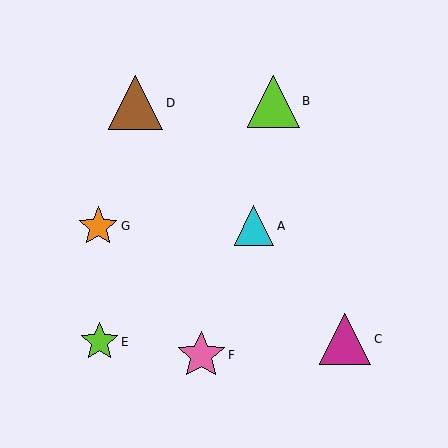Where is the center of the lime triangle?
The center of the lime triangle is at (273, 101).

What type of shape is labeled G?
Shape G is an orange star.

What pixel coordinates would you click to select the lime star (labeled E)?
Click at (99, 342) to select the lime star E.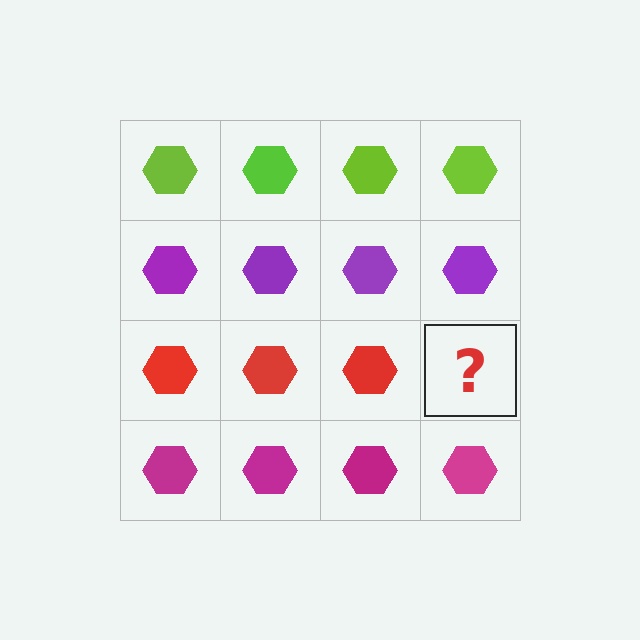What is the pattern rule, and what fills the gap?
The rule is that each row has a consistent color. The gap should be filled with a red hexagon.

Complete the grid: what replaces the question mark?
The question mark should be replaced with a red hexagon.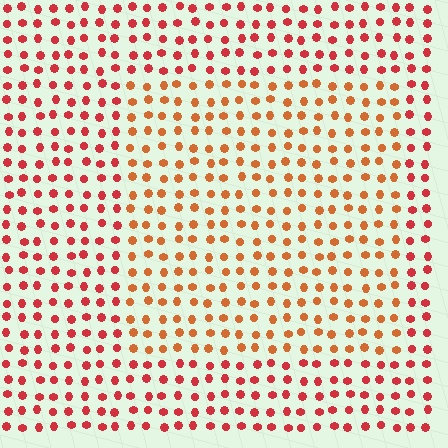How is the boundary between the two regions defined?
The boundary is defined purely by a slight shift in hue (about 27 degrees). Spacing, size, and orientation are identical on both sides.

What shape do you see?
I see a rectangle.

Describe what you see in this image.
The image is filled with small red elements in a uniform arrangement. A rectangle-shaped region is visible where the elements are tinted to a slightly different hue, forming a subtle color boundary.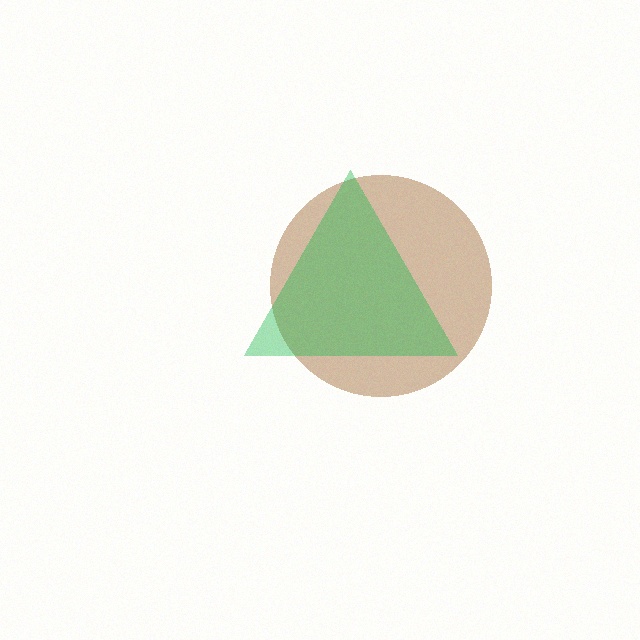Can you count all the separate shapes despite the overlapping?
Yes, there are 2 separate shapes.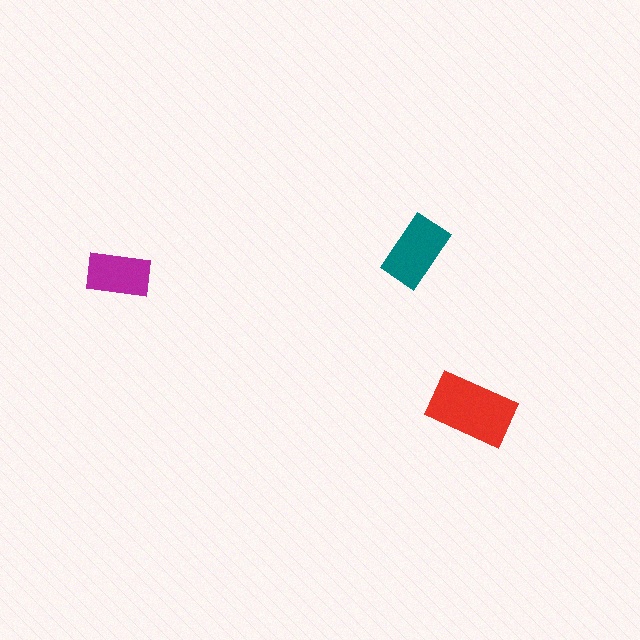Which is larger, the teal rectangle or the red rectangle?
The red one.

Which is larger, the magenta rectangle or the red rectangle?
The red one.